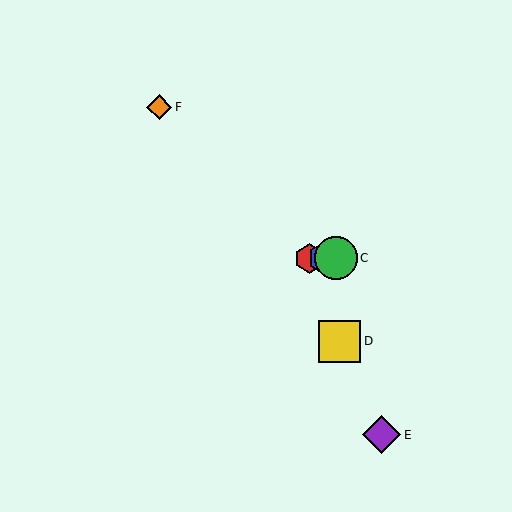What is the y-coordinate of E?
Object E is at y≈435.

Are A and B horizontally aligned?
Yes, both are at y≈258.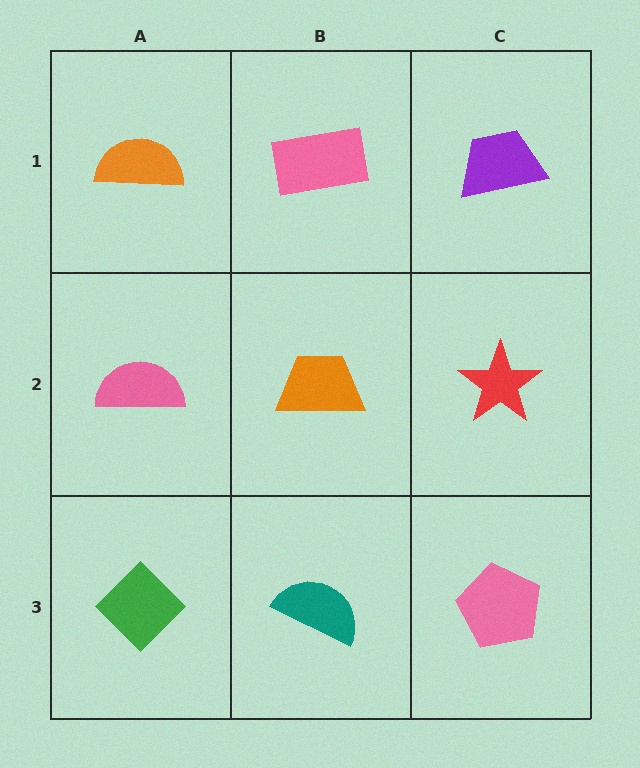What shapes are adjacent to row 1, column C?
A red star (row 2, column C), a pink rectangle (row 1, column B).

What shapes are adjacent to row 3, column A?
A pink semicircle (row 2, column A), a teal semicircle (row 3, column B).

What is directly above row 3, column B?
An orange trapezoid.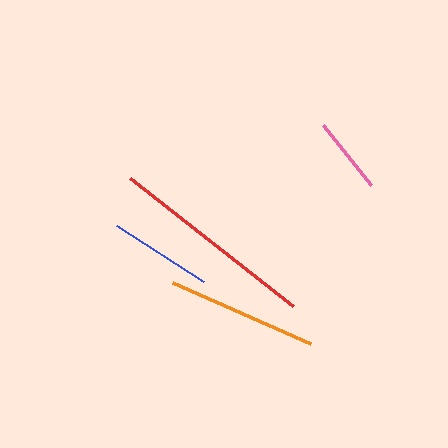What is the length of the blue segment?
The blue segment is approximately 103 pixels long.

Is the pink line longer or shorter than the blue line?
The blue line is longer than the pink line.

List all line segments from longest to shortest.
From longest to shortest: red, orange, blue, pink.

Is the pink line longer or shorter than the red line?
The red line is longer than the pink line.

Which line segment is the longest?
The red line is the longest at approximately 207 pixels.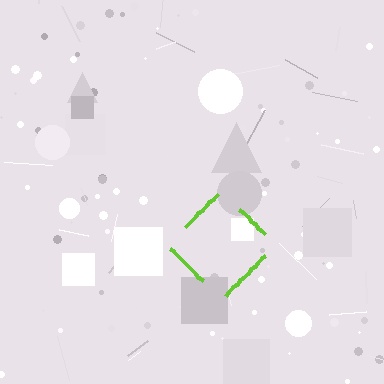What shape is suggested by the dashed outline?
The dashed outline suggests a diamond.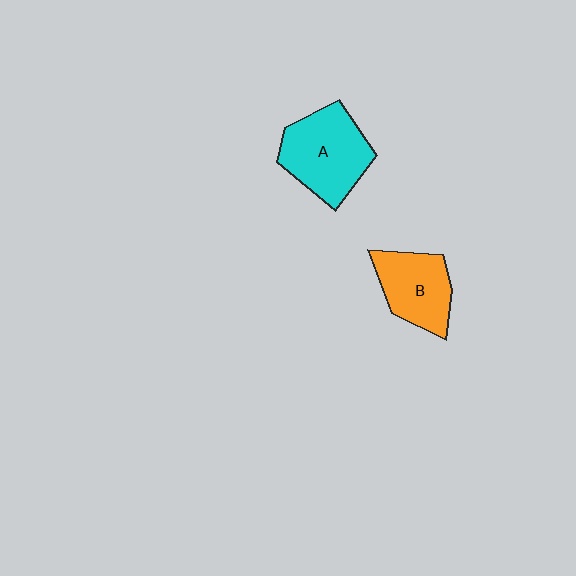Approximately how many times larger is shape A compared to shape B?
Approximately 1.3 times.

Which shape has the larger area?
Shape A (cyan).